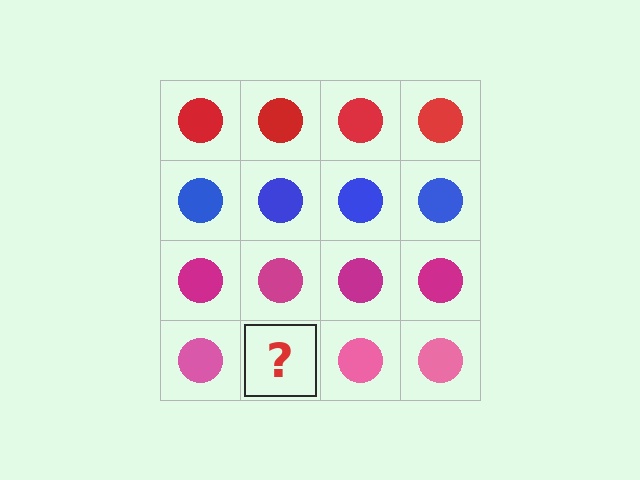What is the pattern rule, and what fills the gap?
The rule is that each row has a consistent color. The gap should be filled with a pink circle.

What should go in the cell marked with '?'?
The missing cell should contain a pink circle.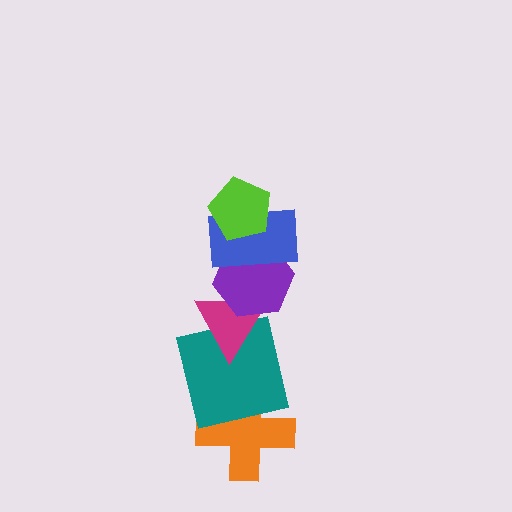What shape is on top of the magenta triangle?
The purple hexagon is on top of the magenta triangle.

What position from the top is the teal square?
The teal square is 5th from the top.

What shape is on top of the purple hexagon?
The blue rectangle is on top of the purple hexagon.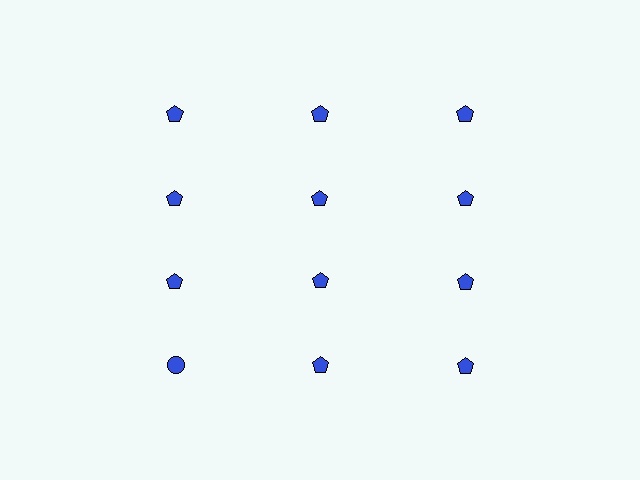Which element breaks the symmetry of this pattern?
The blue circle in the fourth row, leftmost column breaks the symmetry. All other shapes are blue pentagons.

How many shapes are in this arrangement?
There are 12 shapes arranged in a grid pattern.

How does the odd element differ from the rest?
It has a different shape: circle instead of pentagon.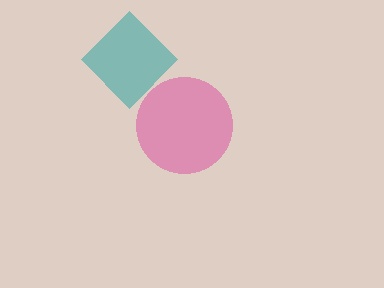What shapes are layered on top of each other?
The layered shapes are: a teal diamond, a pink circle.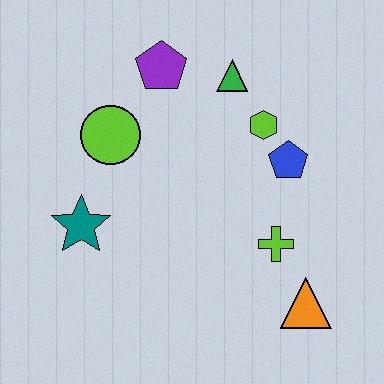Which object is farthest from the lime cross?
The purple pentagon is farthest from the lime cross.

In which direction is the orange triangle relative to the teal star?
The orange triangle is to the right of the teal star.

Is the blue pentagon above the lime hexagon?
No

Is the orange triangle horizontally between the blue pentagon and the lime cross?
No